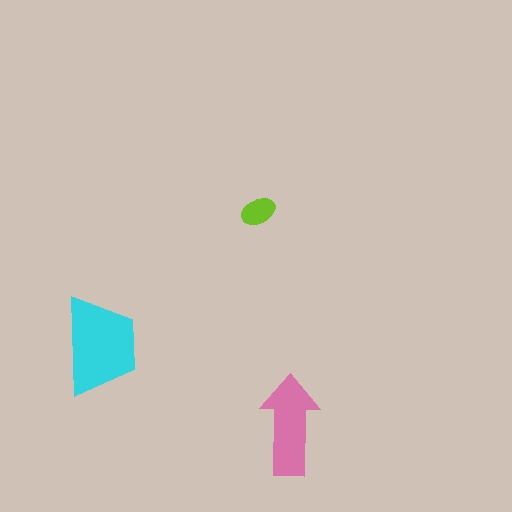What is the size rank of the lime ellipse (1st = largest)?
3rd.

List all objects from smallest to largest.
The lime ellipse, the pink arrow, the cyan trapezoid.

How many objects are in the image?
There are 3 objects in the image.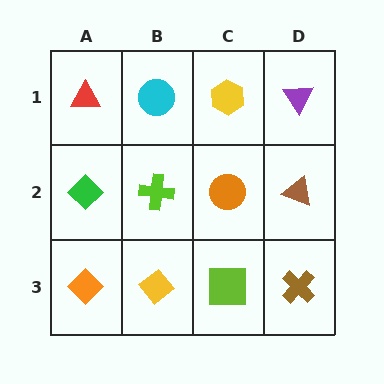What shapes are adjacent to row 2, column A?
A red triangle (row 1, column A), an orange diamond (row 3, column A), a lime cross (row 2, column B).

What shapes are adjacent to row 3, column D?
A brown triangle (row 2, column D), a lime square (row 3, column C).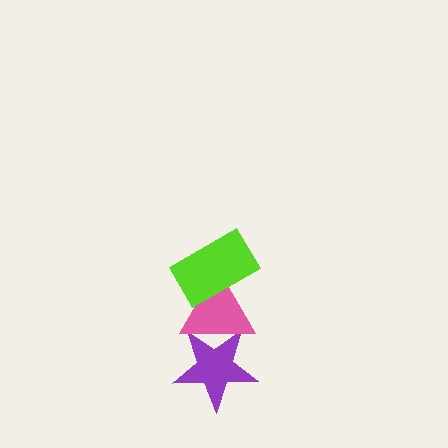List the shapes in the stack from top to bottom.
From top to bottom: the lime rectangle, the pink triangle, the purple star.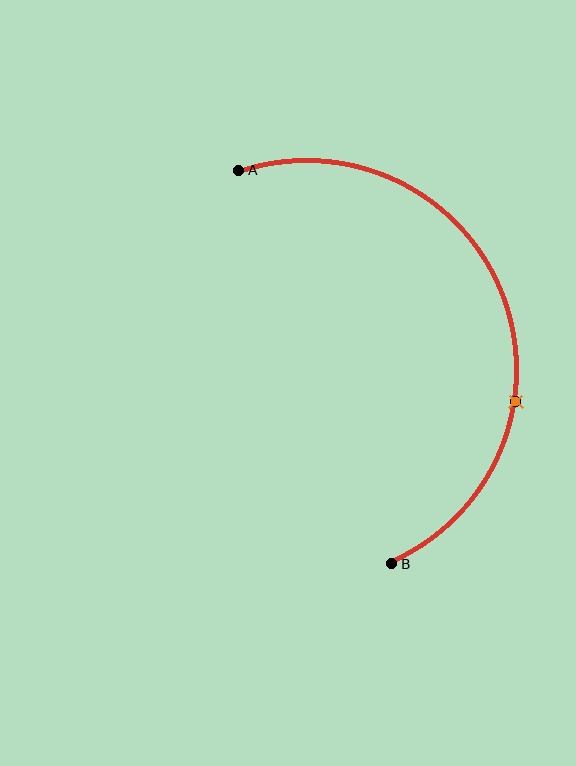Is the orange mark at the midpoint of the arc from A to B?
No. The orange mark lies on the arc but is closer to endpoint B. The arc midpoint would be at the point on the curve equidistant along the arc from both A and B.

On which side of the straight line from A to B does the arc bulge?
The arc bulges to the right of the straight line connecting A and B.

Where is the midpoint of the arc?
The arc midpoint is the point on the curve farthest from the straight line joining A and B. It sits to the right of that line.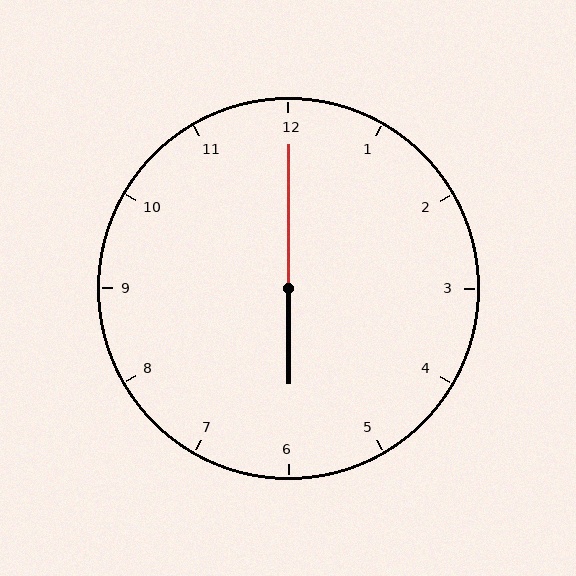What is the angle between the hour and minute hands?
Approximately 180 degrees.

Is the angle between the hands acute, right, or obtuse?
It is obtuse.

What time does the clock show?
6:00.